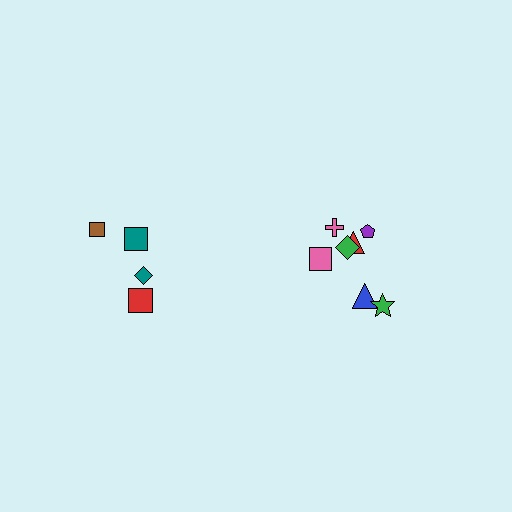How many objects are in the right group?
There are 7 objects.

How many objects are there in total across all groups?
There are 11 objects.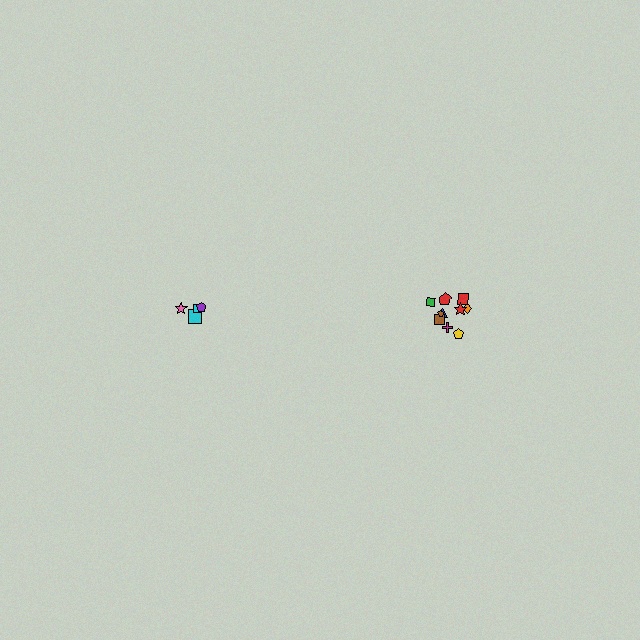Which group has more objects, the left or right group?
The right group.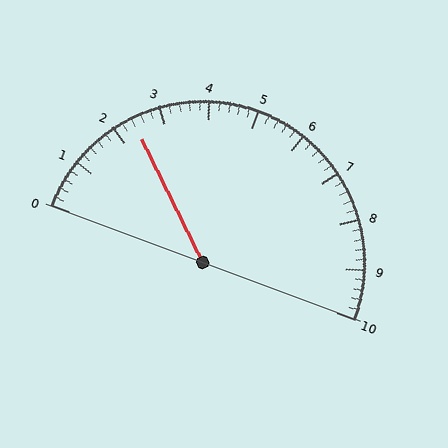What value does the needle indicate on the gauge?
The needle indicates approximately 2.4.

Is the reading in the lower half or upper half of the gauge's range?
The reading is in the lower half of the range (0 to 10).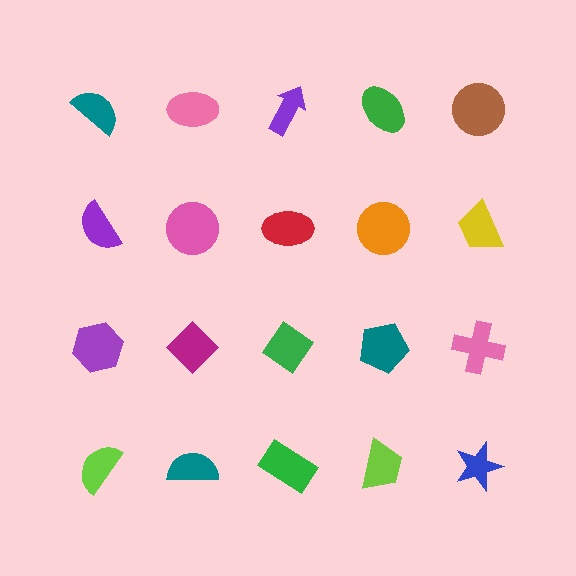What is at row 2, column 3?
A red ellipse.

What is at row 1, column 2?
A pink ellipse.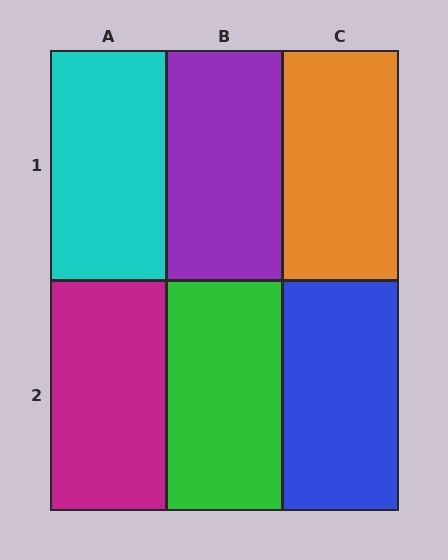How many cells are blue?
1 cell is blue.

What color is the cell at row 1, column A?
Cyan.